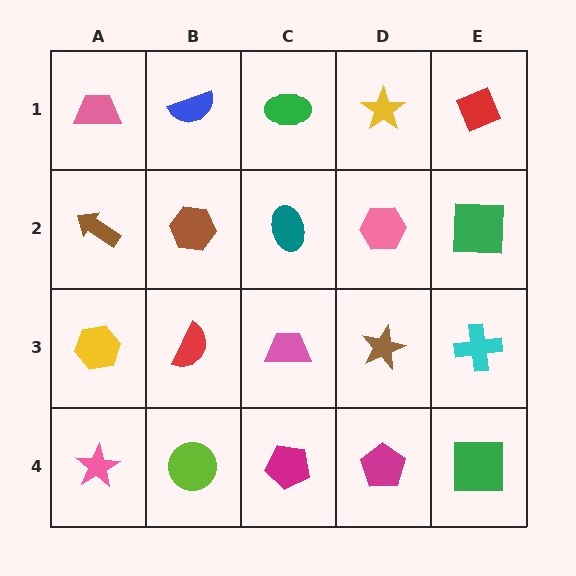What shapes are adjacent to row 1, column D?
A pink hexagon (row 2, column D), a green ellipse (row 1, column C), a red diamond (row 1, column E).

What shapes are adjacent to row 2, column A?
A pink trapezoid (row 1, column A), a yellow hexagon (row 3, column A), a brown hexagon (row 2, column B).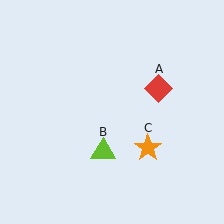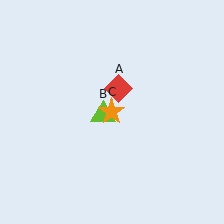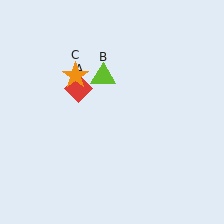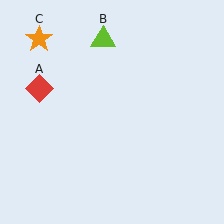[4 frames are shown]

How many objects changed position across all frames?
3 objects changed position: red diamond (object A), lime triangle (object B), orange star (object C).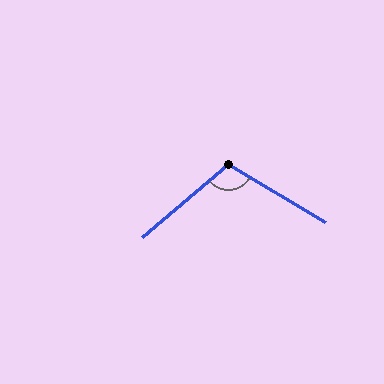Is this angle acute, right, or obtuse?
It is obtuse.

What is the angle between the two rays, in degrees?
Approximately 109 degrees.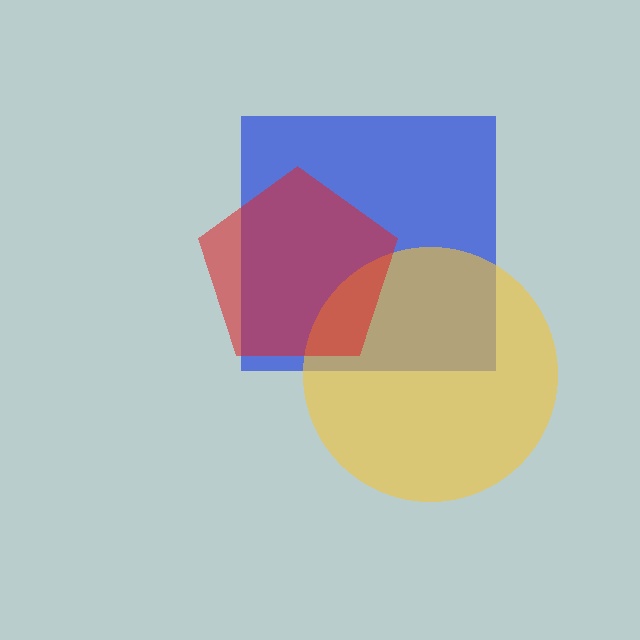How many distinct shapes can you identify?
There are 3 distinct shapes: a blue square, a yellow circle, a red pentagon.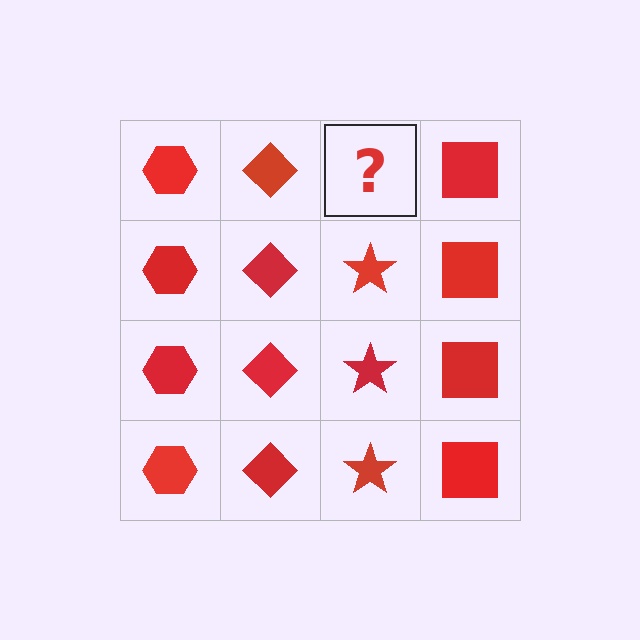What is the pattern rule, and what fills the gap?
The rule is that each column has a consistent shape. The gap should be filled with a red star.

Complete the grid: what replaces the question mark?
The question mark should be replaced with a red star.